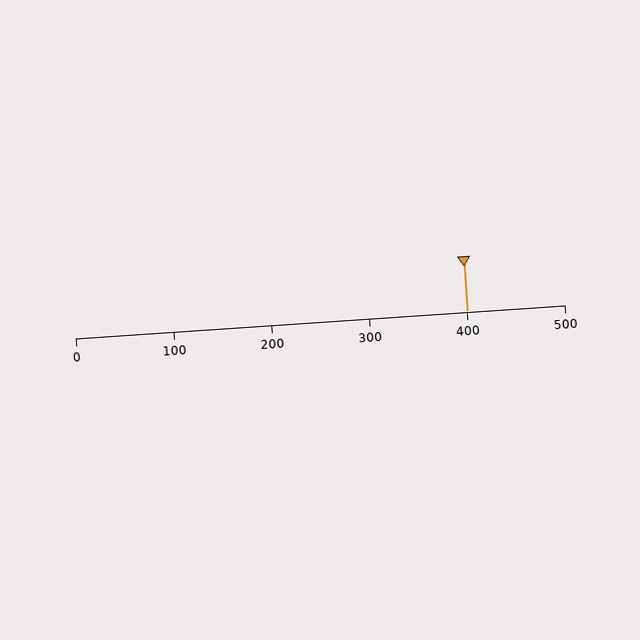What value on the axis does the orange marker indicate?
The marker indicates approximately 400.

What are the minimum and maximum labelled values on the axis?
The axis runs from 0 to 500.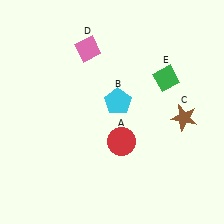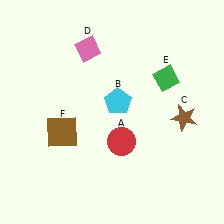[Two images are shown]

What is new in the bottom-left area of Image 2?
A brown square (F) was added in the bottom-left area of Image 2.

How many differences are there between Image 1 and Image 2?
There is 1 difference between the two images.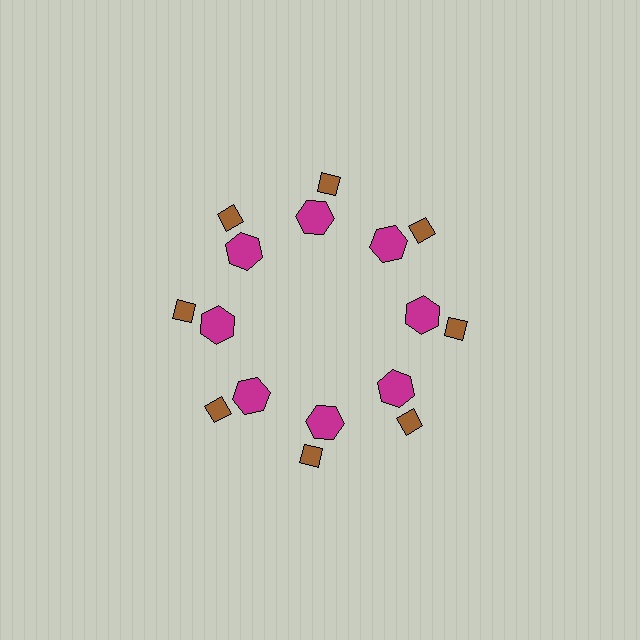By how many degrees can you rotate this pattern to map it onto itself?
The pattern maps onto itself every 45 degrees of rotation.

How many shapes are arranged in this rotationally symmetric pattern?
There are 16 shapes, arranged in 8 groups of 2.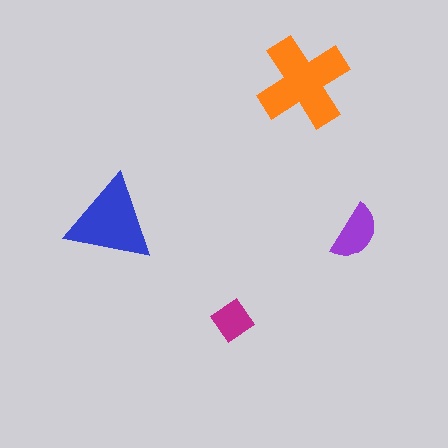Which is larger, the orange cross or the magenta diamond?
The orange cross.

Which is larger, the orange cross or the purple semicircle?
The orange cross.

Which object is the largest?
The orange cross.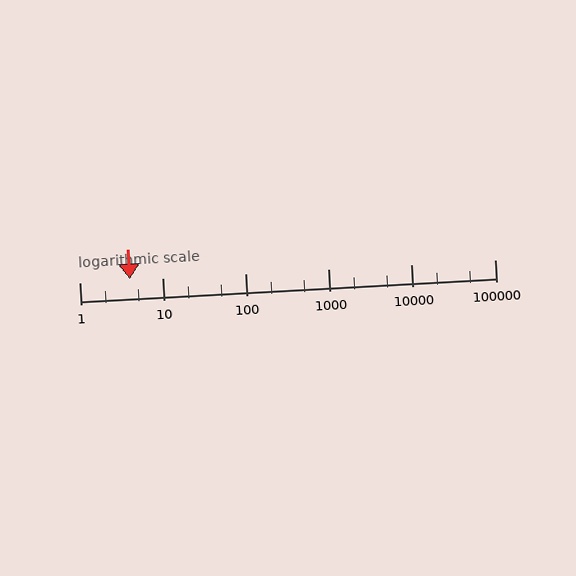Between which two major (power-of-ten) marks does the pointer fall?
The pointer is between 1 and 10.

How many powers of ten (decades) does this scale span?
The scale spans 5 decades, from 1 to 100000.